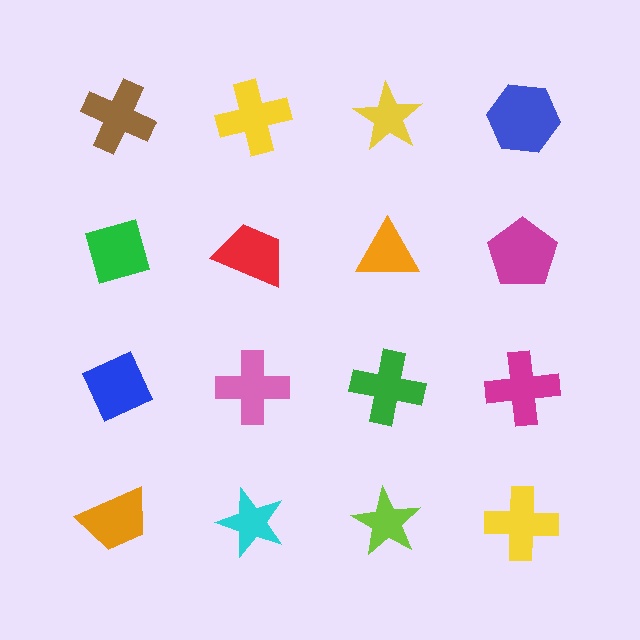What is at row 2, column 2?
A red trapezoid.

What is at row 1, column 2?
A yellow cross.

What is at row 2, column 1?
A green diamond.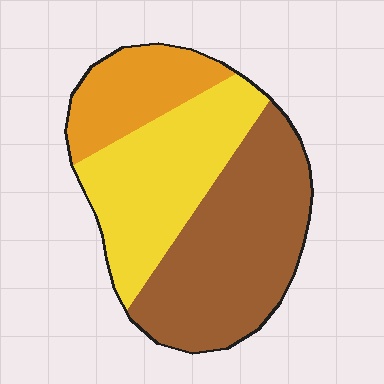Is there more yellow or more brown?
Brown.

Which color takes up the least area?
Orange, at roughly 20%.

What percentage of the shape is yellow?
Yellow covers 35% of the shape.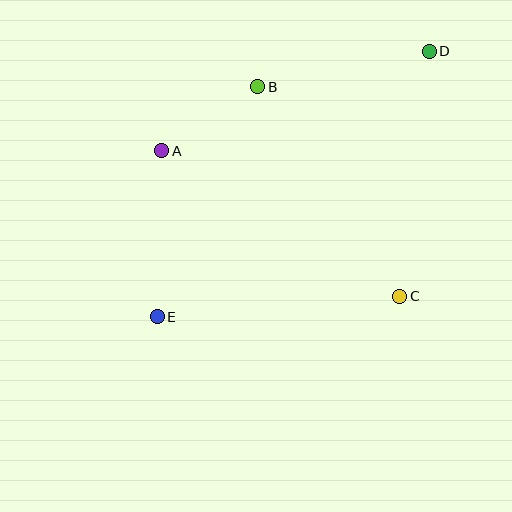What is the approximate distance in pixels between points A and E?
The distance between A and E is approximately 166 pixels.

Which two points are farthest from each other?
Points D and E are farthest from each other.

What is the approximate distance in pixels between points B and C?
The distance between B and C is approximately 253 pixels.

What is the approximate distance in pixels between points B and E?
The distance between B and E is approximately 251 pixels.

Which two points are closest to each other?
Points A and B are closest to each other.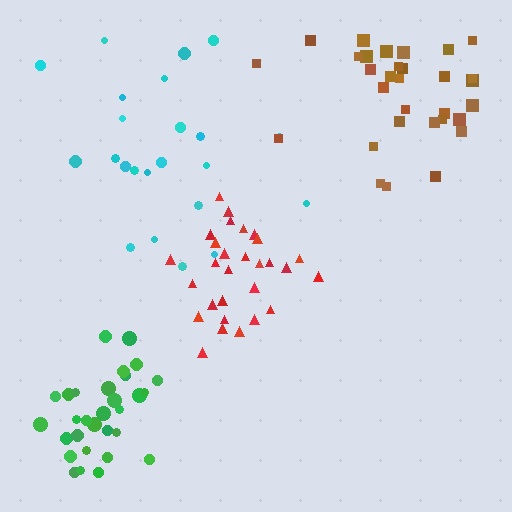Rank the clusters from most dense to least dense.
green, red, brown, cyan.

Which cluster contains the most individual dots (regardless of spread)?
Brown (31).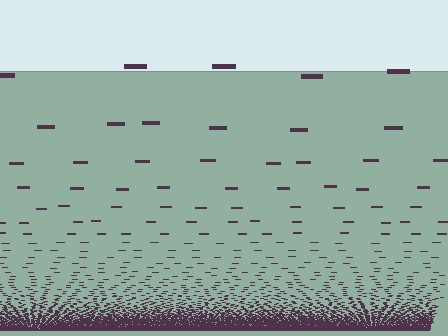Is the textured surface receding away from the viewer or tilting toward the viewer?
The surface appears to tilt toward the viewer. Texture elements get larger and sparser toward the top.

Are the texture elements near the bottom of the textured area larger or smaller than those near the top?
Smaller. The gradient is inverted — elements near the bottom are smaller and denser.